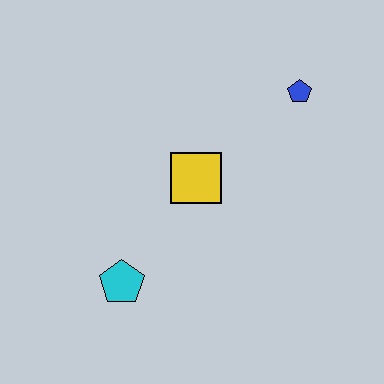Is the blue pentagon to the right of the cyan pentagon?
Yes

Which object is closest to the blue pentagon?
The yellow square is closest to the blue pentagon.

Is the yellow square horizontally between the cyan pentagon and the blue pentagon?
Yes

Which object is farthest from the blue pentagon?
The cyan pentagon is farthest from the blue pentagon.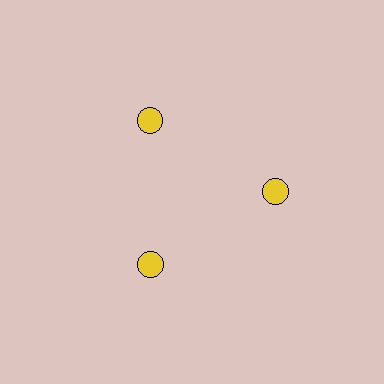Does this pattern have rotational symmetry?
Yes, this pattern has 3-fold rotational symmetry. It looks the same after rotating 120 degrees around the center.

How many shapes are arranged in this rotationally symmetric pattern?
There are 3 shapes, arranged in 3 groups of 1.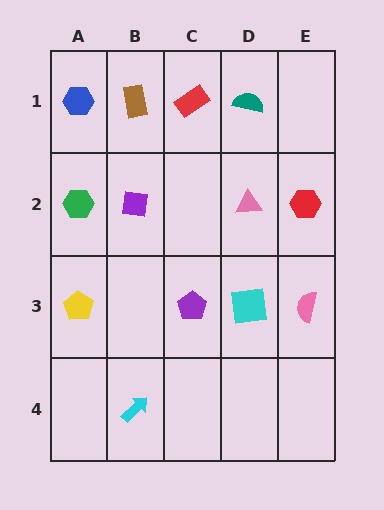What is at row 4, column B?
A cyan arrow.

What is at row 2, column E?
A red hexagon.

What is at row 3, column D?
A cyan square.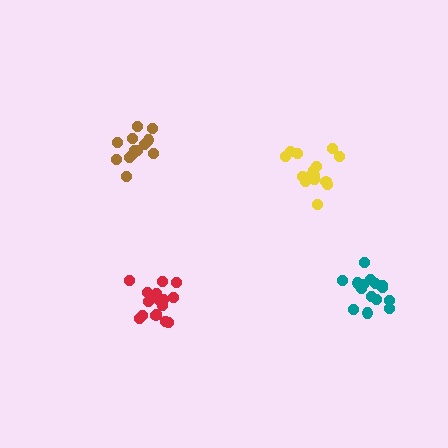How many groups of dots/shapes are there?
There are 4 groups.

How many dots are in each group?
Group 1: 17 dots, Group 2: 15 dots, Group 3: 13 dots, Group 4: 16 dots (61 total).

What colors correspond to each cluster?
The clusters are colored: red, yellow, brown, teal.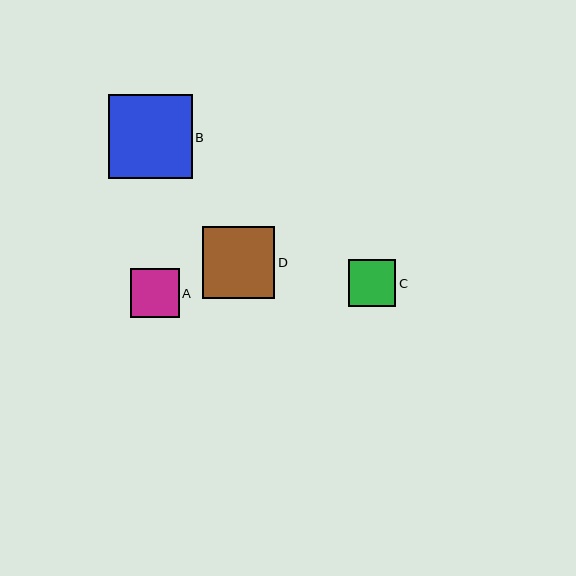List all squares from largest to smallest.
From largest to smallest: B, D, A, C.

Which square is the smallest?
Square C is the smallest with a size of approximately 47 pixels.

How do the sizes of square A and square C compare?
Square A and square C are approximately the same size.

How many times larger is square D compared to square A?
Square D is approximately 1.5 times the size of square A.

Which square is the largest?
Square B is the largest with a size of approximately 84 pixels.